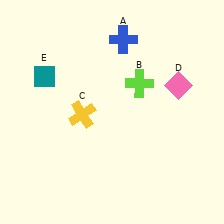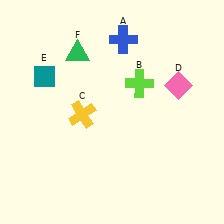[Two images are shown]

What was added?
A green triangle (F) was added in Image 2.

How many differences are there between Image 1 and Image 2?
There is 1 difference between the two images.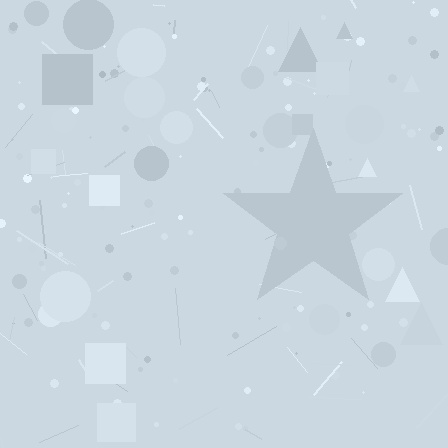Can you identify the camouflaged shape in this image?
The camouflaged shape is a star.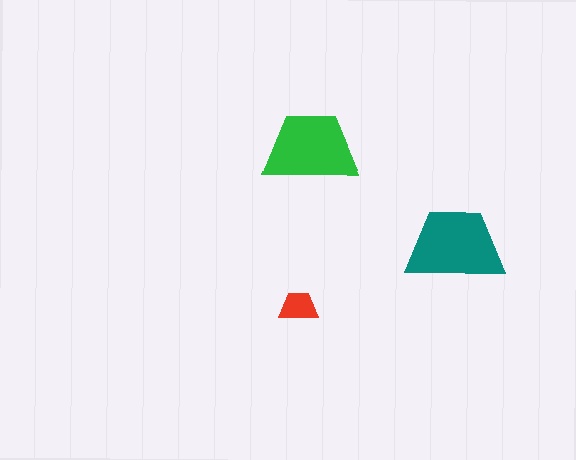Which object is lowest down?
The red trapezoid is bottommost.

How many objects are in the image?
There are 3 objects in the image.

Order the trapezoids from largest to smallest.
the teal one, the green one, the red one.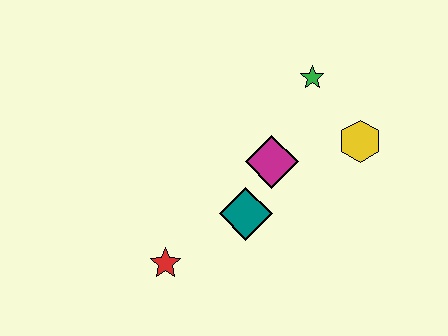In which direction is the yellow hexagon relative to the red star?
The yellow hexagon is to the right of the red star.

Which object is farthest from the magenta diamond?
The red star is farthest from the magenta diamond.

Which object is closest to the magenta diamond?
The teal diamond is closest to the magenta diamond.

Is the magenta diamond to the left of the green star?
Yes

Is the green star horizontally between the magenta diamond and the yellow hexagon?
Yes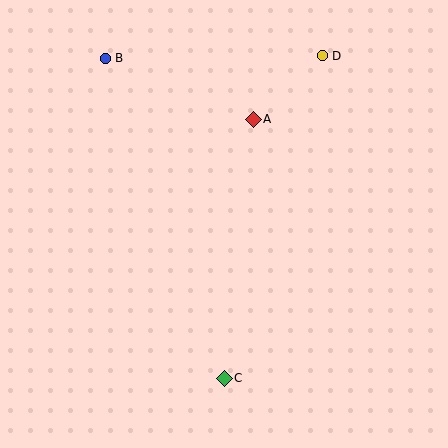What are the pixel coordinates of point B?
Point B is at (105, 58).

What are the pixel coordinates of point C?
Point C is at (224, 378).